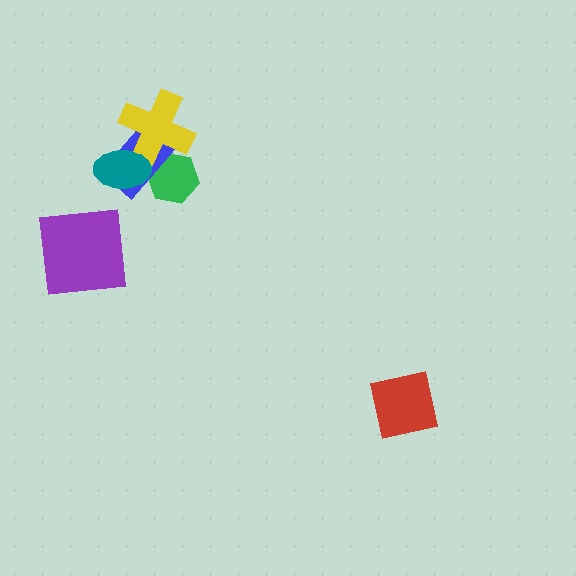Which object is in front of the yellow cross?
The teal ellipse is in front of the yellow cross.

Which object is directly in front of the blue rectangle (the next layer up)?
The yellow cross is directly in front of the blue rectangle.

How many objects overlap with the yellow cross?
3 objects overlap with the yellow cross.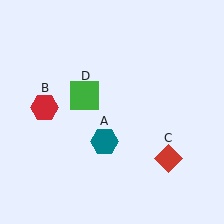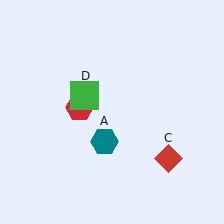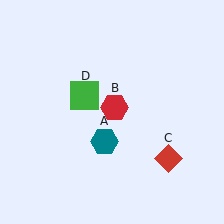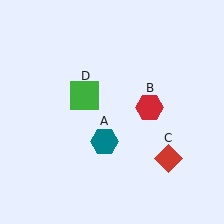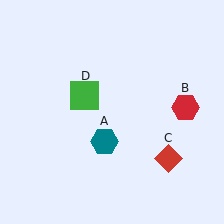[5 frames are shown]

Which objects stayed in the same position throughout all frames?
Teal hexagon (object A) and red diamond (object C) and green square (object D) remained stationary.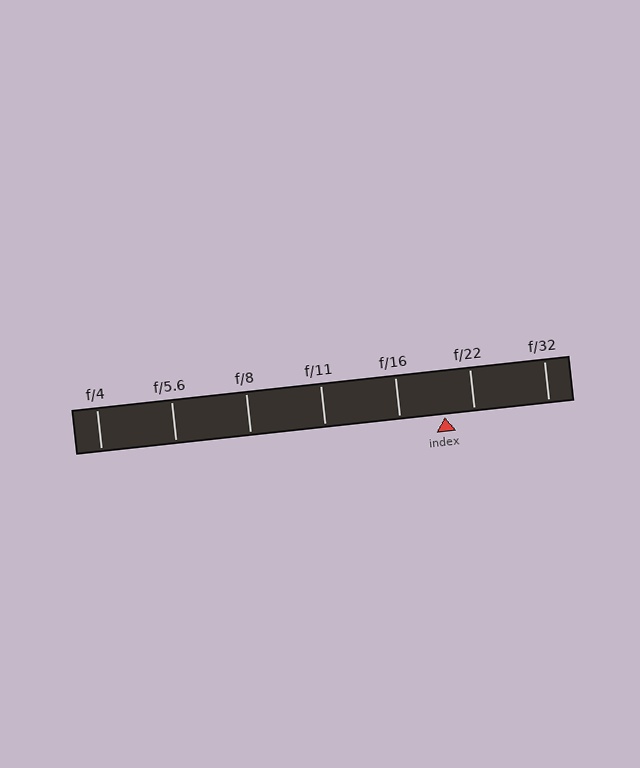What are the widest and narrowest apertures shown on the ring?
The widest aperture shown is f/4 and the narrowest is f/32.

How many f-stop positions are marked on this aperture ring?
There are 7 f-stop positions marked.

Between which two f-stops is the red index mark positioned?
The index mark is between f/16 and f/22.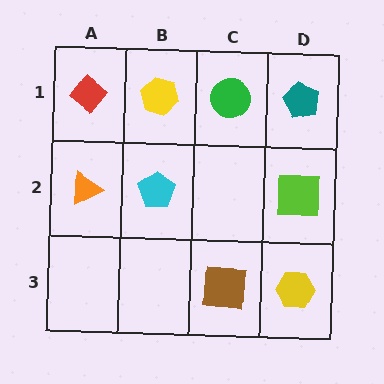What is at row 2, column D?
A lime square.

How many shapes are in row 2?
3 shapes.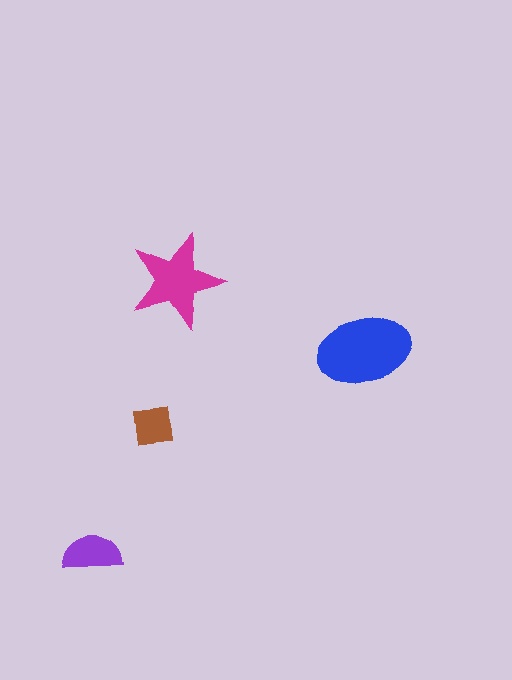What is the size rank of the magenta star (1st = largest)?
2nd.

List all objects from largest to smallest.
The blue ellipse, the magenta star, the purple semicircle, the brown square.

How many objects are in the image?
There are 4 objects in the image.